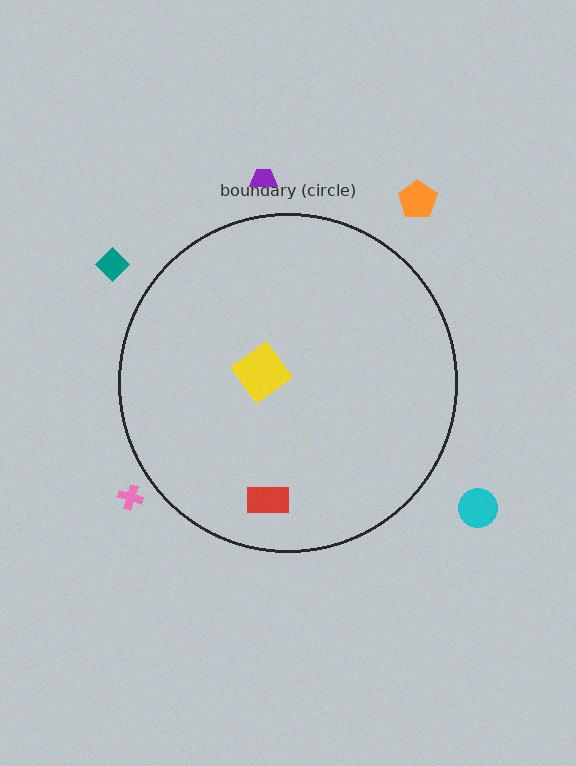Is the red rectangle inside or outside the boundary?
Inside.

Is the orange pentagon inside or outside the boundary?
Outside.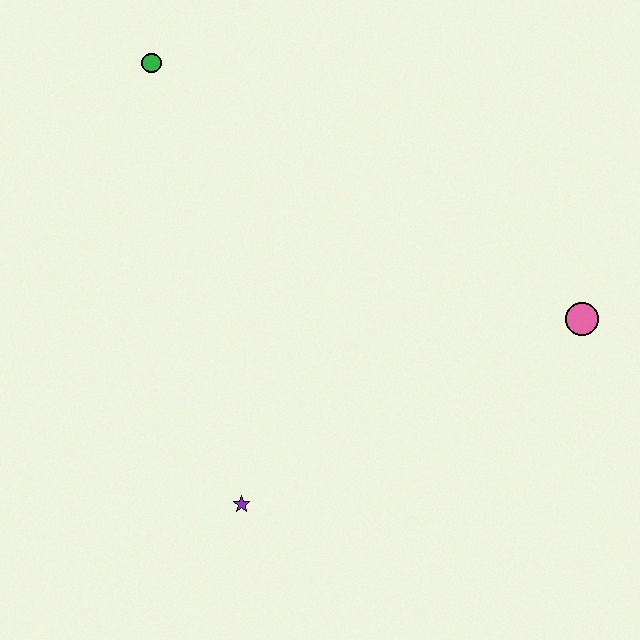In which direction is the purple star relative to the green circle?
The purple star is below the green circle.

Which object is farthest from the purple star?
The green circle is farthest from the purple star.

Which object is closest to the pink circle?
The purple star is closest to the pink circle.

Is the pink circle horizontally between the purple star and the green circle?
No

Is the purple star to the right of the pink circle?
No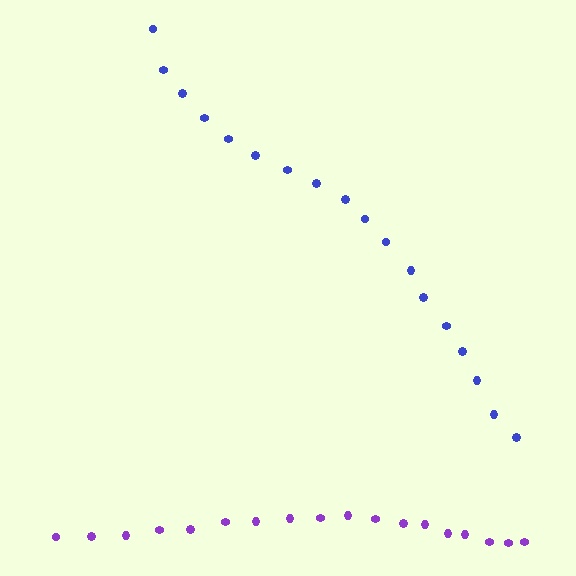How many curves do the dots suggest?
There are 2 distinct paths.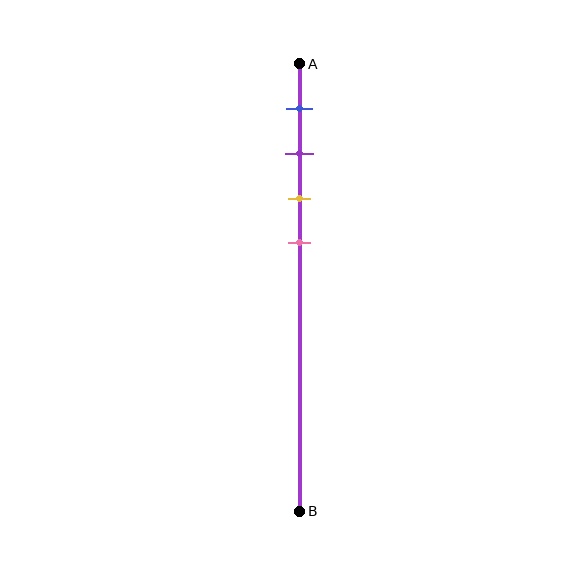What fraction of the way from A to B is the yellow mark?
The yellow mark is approximately 30% (0.3) of the way from A to B.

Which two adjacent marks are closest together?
The purple and yellow marks are the closest adjacent pair.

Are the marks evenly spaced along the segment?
Yes, the marks are approximately evenly spaced.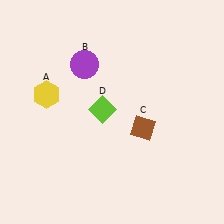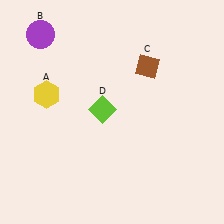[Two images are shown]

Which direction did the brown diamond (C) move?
The brown diamond (C) moved up.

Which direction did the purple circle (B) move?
The purple circle (B) moved left.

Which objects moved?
The objects that moved are: the purple circle (B), the brown diamond (C).